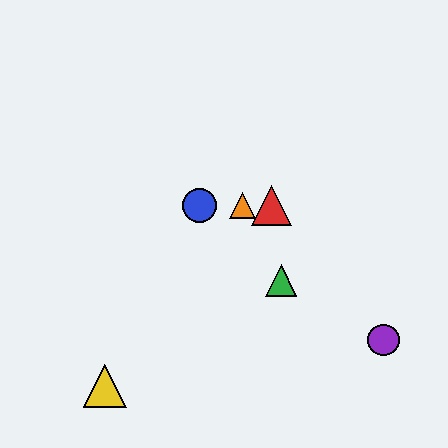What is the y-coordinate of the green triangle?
The green triangle is at y≈281.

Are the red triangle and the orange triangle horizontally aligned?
Yes, both are at y≈206.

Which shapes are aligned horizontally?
The red triangle, the blue circle, the orange triangle are aligned horizontally.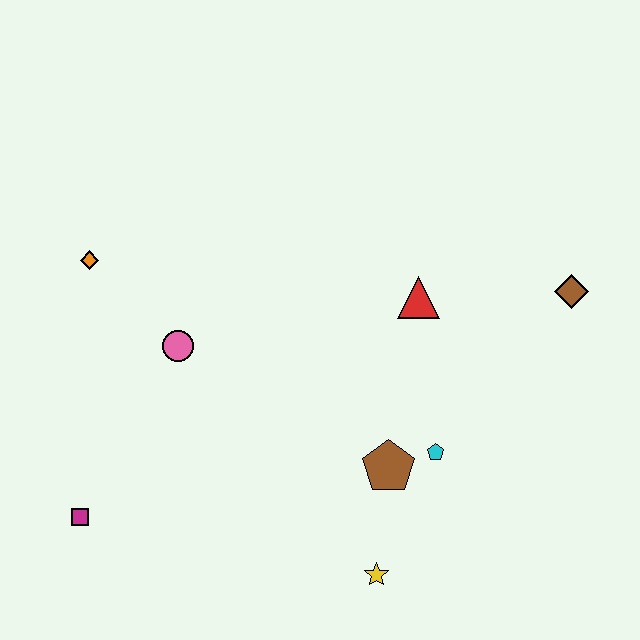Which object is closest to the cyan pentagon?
The brown pentagon is closest to the cyan pentagon.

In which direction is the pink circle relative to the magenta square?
The pink circle is above the magenta square.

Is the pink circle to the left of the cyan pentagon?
Yes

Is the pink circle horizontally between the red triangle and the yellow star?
No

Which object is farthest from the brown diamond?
The magenta square is farthest from the brown diamond.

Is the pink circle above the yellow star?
Yes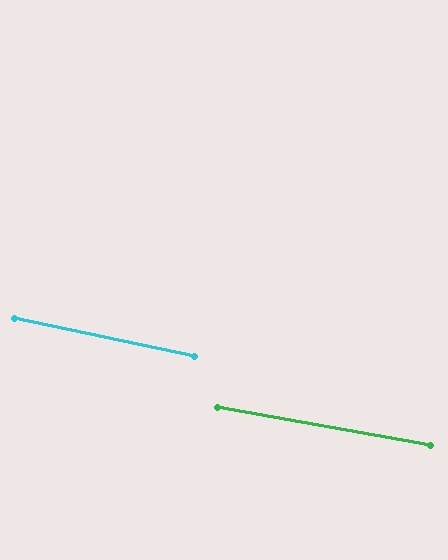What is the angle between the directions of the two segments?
Approximately 2 degrees.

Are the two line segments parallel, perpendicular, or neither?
Parallel — their directions differ by only 1.6°.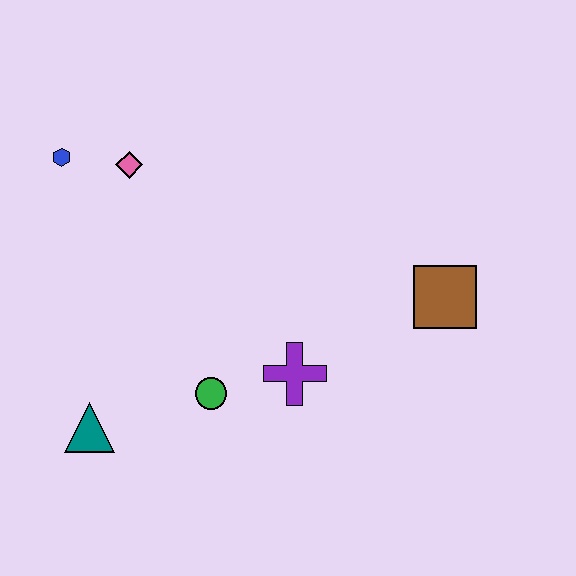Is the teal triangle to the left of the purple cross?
Yes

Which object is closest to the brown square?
The purple cross is closest to the brown square.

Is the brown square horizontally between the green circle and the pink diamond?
No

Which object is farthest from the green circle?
The blue hexagon is farthest from the green circle.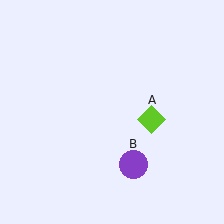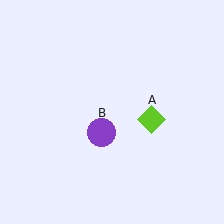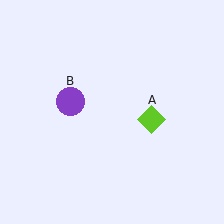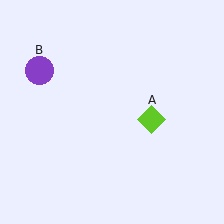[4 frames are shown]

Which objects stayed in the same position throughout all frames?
Lime diamond (object A) remained stationary.